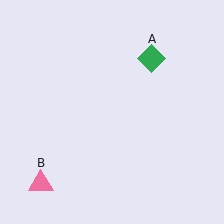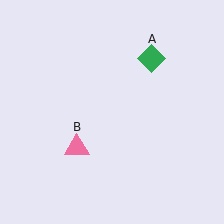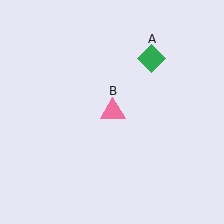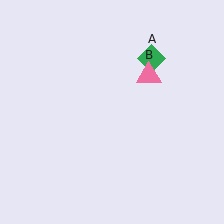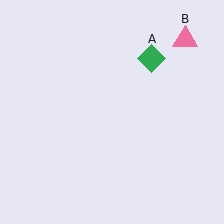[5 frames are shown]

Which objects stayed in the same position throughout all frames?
Green diamond (object A) remained stationary.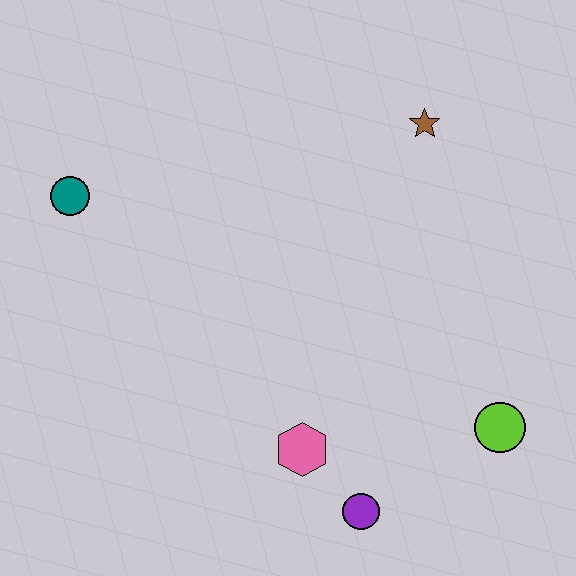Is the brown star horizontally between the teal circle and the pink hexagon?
No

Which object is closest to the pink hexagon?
The purple circle is closest to the pink hexagon.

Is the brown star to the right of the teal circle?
Yes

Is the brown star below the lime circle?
No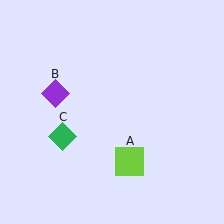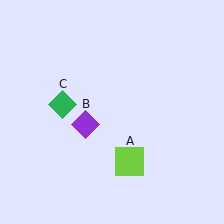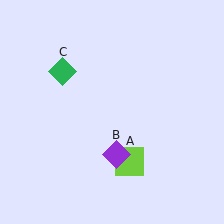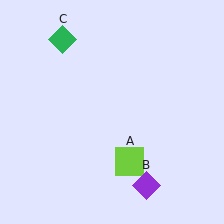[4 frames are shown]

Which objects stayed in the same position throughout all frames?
Lime square (object A) remained stationary.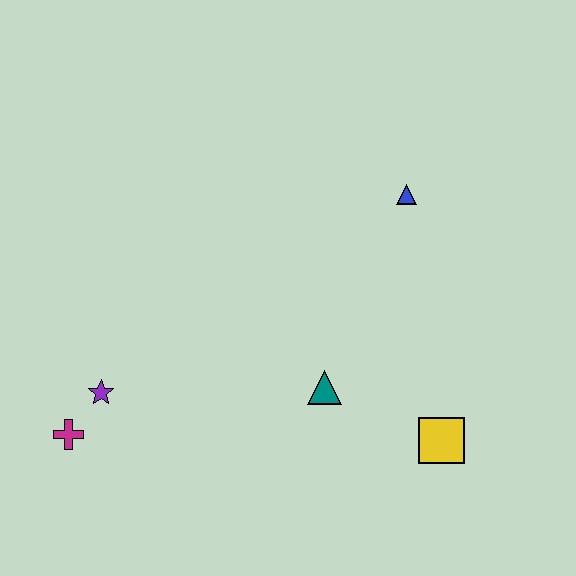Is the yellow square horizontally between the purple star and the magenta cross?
No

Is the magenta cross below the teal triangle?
Yes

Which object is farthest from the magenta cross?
The blue triangle is farthest from the magenta cross.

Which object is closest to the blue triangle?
The teal triangle is closest to the blue triangle.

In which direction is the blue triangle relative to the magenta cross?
The blue triangle is to the right of the magenta cross.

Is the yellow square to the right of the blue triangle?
Yes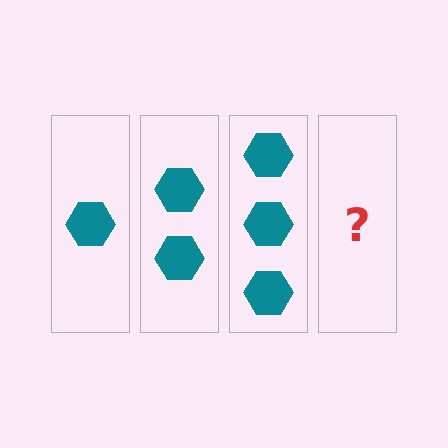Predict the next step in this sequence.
The next step is 4 hexagons.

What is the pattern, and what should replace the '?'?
The pattern is that each step adds one more hexagon. The '?' should be 4 hexagons.